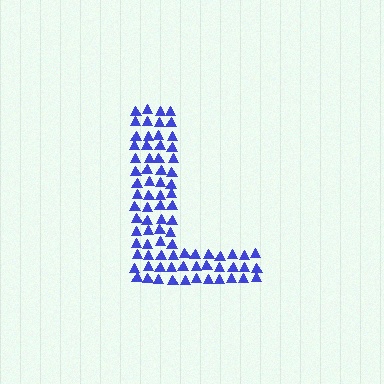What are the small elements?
The small elements are triangles.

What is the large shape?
The large shape is the letter L.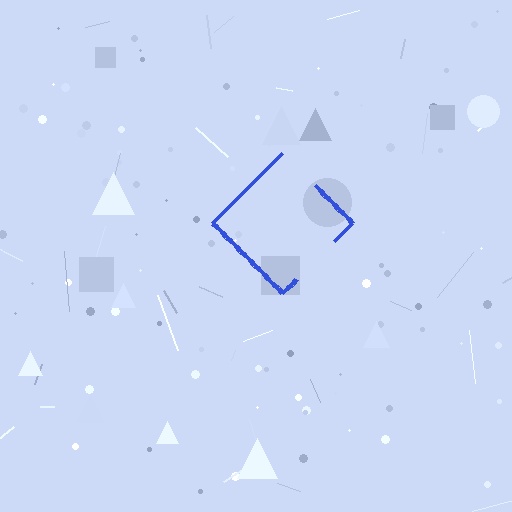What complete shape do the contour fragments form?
The contour fragments form a diamond.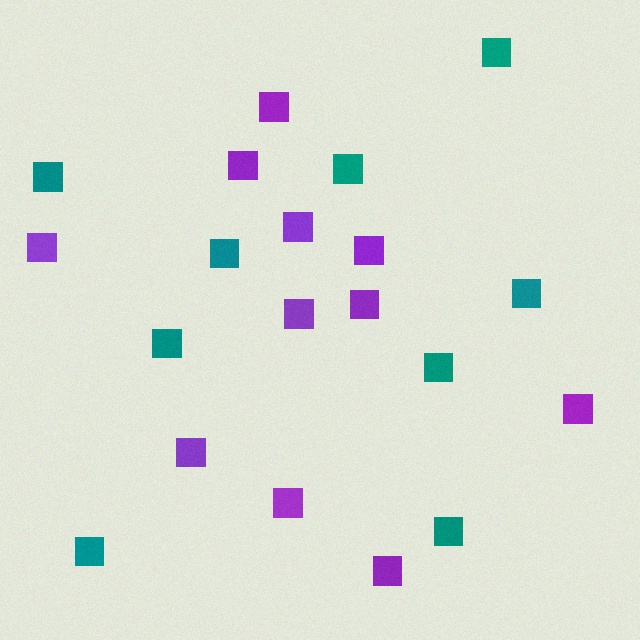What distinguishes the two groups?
There are 2 groups: one group of teal squares (9) and one group of purple squares (11).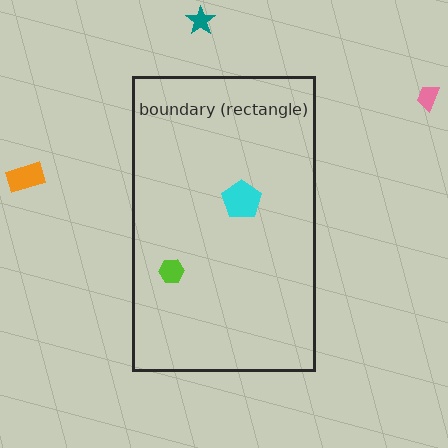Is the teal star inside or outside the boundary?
Outside.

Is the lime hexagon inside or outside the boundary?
Inside.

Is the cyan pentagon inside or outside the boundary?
Inside.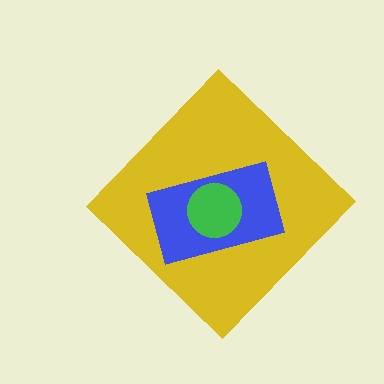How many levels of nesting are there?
3.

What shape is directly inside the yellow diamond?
The blue rectangle.